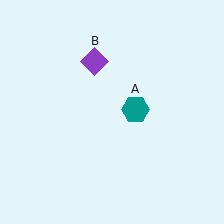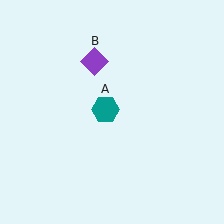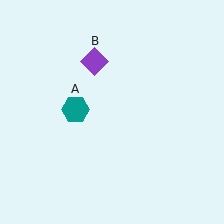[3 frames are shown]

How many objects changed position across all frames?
1 object changed position: teal hexagon (object A).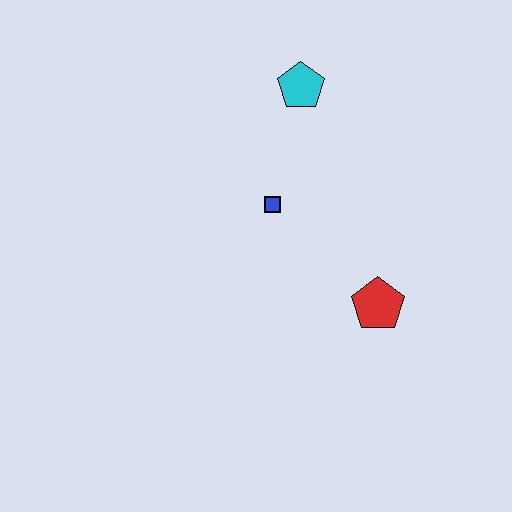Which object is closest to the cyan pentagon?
The blue square is closest to the cyan pentagon.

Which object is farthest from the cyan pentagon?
The red pentagon is farthest from the cyan pentagon.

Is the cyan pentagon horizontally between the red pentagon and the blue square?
Yes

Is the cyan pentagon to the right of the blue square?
Yes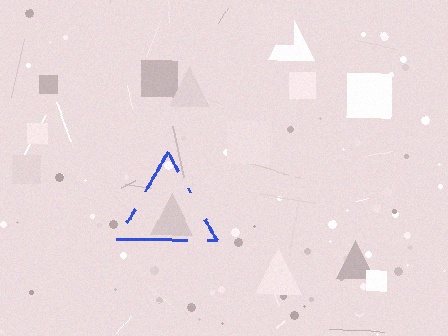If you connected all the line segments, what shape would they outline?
They would outline a triangle.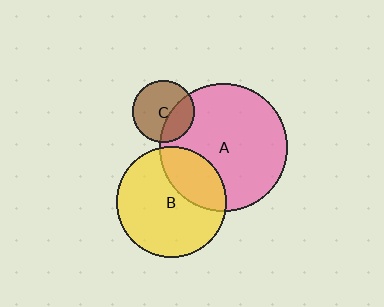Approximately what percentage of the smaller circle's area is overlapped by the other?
Approximately 30%.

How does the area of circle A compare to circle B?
Approximately 1.3 times.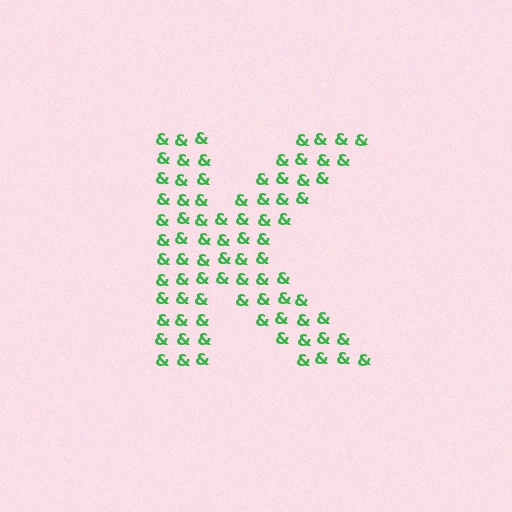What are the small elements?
The small elements are ampersands.